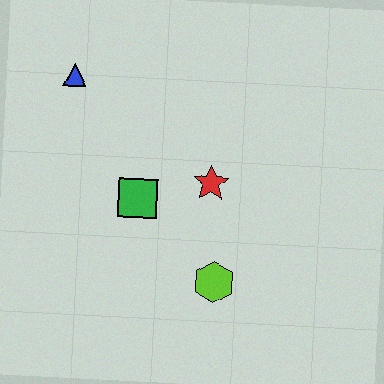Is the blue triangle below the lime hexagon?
No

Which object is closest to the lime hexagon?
The red star is closest to the lime hexagon.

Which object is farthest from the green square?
The blue triangle is farthest from the green square.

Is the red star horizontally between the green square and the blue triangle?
No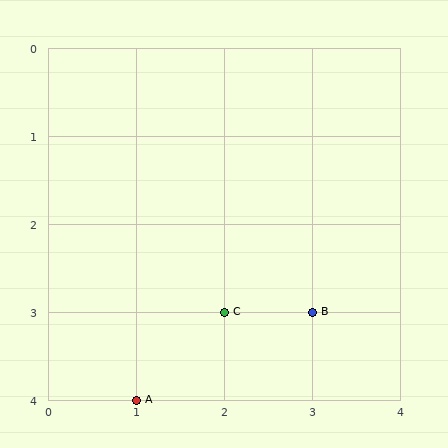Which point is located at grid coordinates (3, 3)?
Point B is at (3, 3).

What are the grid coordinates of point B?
Point B is at grid coordinates (3, 3).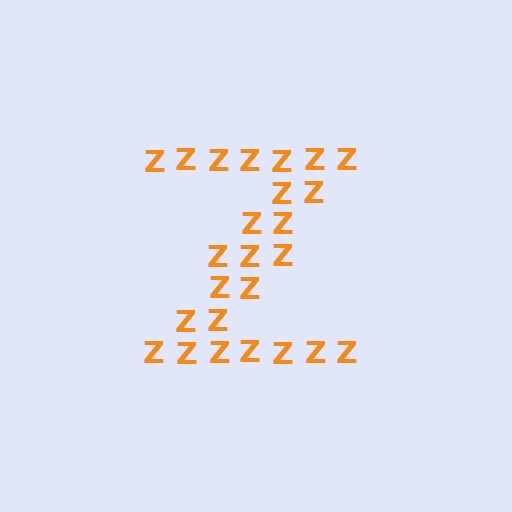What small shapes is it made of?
It is made of small letter Z's.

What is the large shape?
The large shape is the letter Z.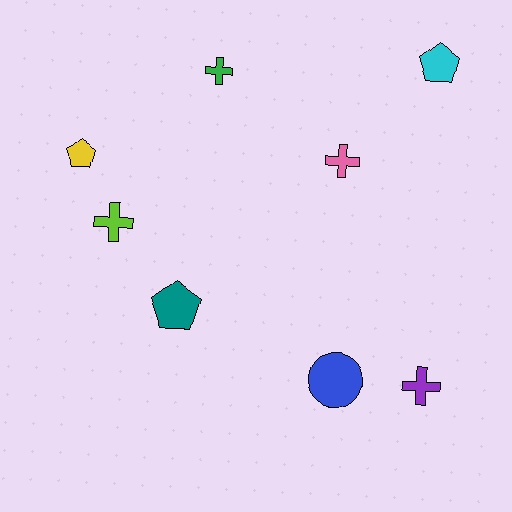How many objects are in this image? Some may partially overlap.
There are 8 objects.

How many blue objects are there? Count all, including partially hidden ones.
There is 1 blue object.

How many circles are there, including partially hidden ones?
There is 1 circle.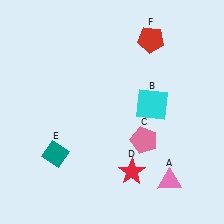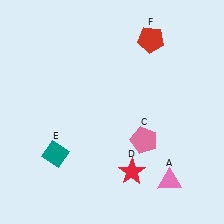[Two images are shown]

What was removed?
The cyan square (B) was removed in Image 2.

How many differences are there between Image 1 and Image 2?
There is 1 difference between the two images.